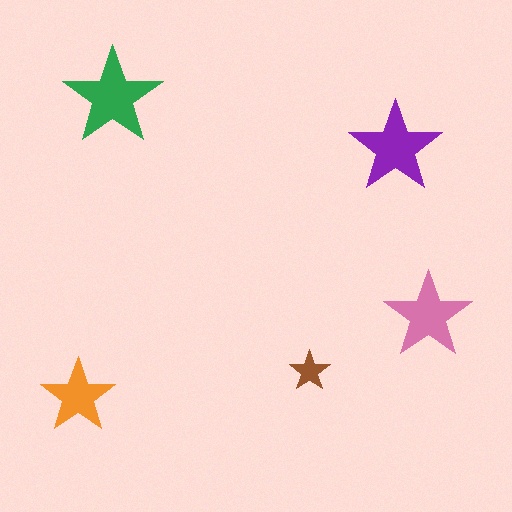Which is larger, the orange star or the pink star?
The pink one.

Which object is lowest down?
The orange star is bottommost.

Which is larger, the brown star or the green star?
The green one.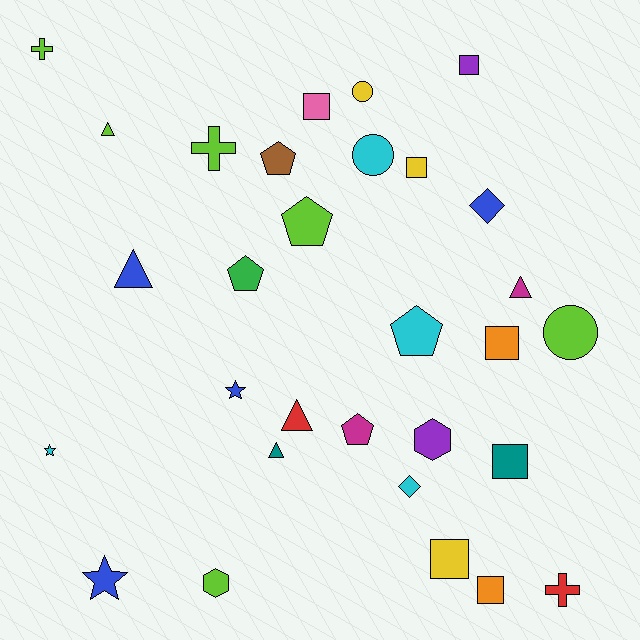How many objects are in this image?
There are 30 objects.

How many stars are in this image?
There are 3 stars.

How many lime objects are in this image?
There are 6 lime objects.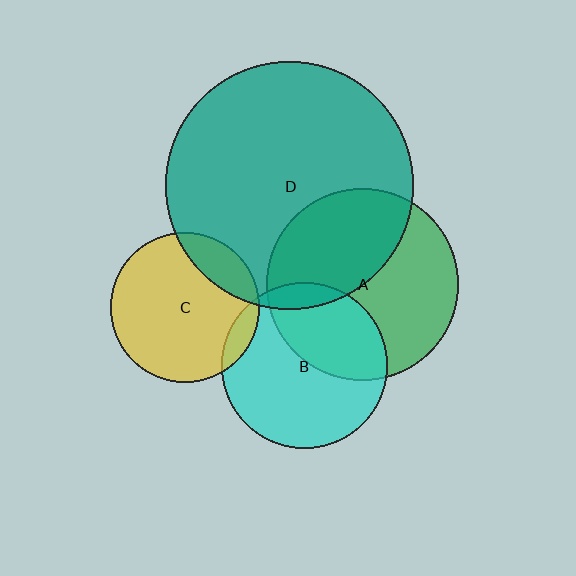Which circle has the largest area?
Circle D (teal).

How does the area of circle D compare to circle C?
Approximately 2.7 times.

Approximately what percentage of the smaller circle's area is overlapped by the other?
Approximately 10%.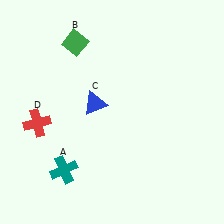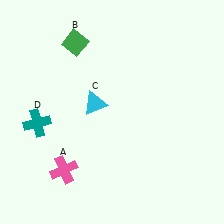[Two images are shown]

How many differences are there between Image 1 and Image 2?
There are 3 differences between the two images.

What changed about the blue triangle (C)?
In Image 1, C is blue. In Image 2, it changed to cyan.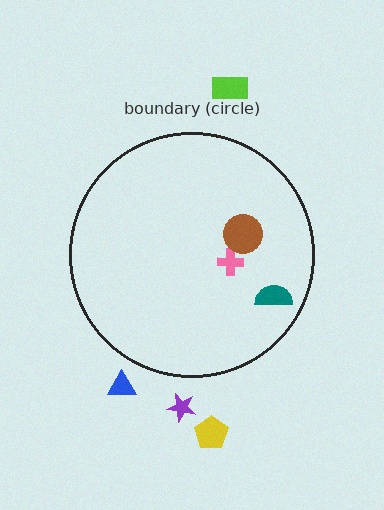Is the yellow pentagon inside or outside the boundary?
Outside.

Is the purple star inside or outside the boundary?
Outside.